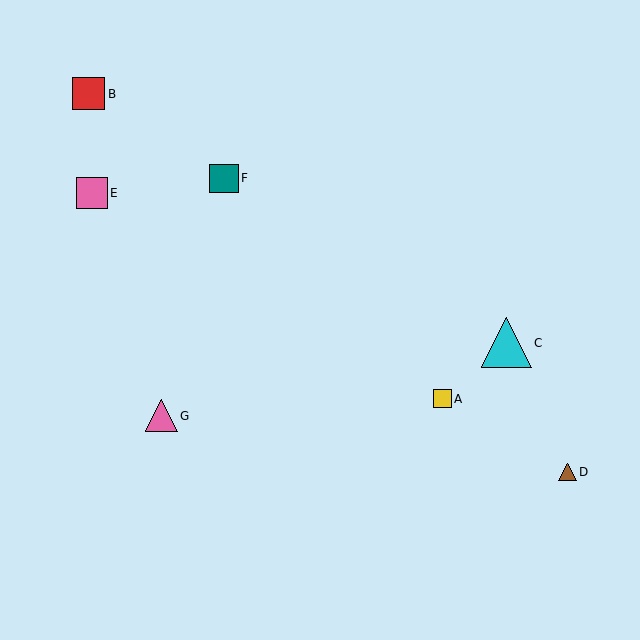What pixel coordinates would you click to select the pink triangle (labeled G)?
Click at (162, 416) to select the pink triangle G.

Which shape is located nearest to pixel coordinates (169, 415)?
The pink triangle (labeled G) at (162, 416) is nearest to that location.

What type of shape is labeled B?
Shape B is a red square.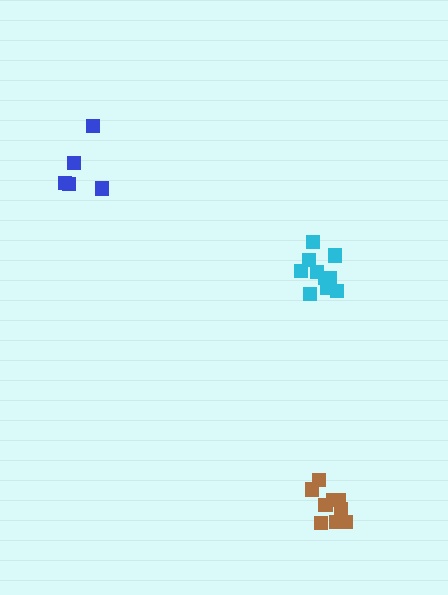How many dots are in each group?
Group 1: 10 dots, Group 2: 11 dots, Group 3: 5 dots (26 total).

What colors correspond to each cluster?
The clusters are colored: brown, cyan, blue.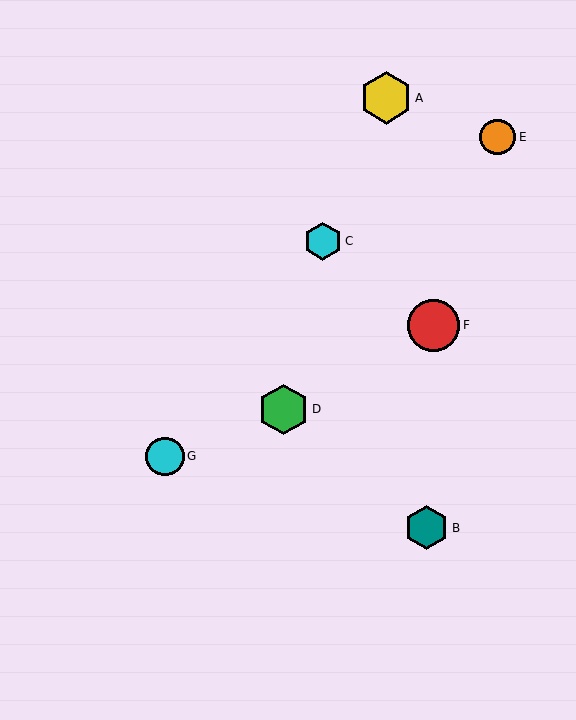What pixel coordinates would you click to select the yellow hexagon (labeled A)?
Click at (386, 98) to select the yellow hexagon A.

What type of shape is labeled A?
Shape A is a yellow hexagon.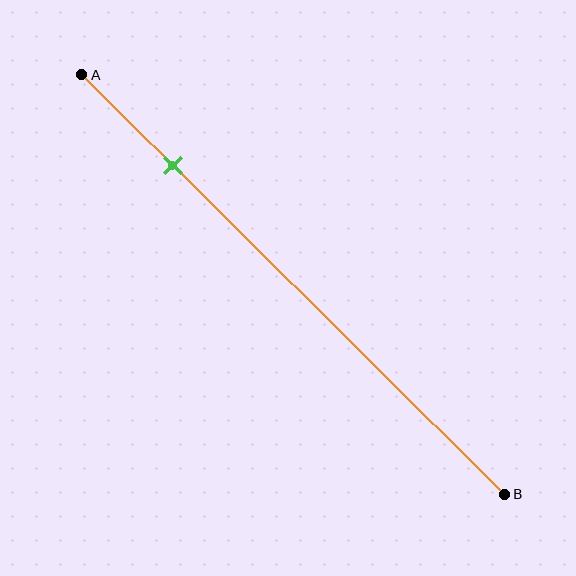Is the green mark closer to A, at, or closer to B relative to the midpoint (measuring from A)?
The green mark is closer to point A than the midpoint of segment AB.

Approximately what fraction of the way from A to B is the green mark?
The green mark is approximately 20% of the way from A to B.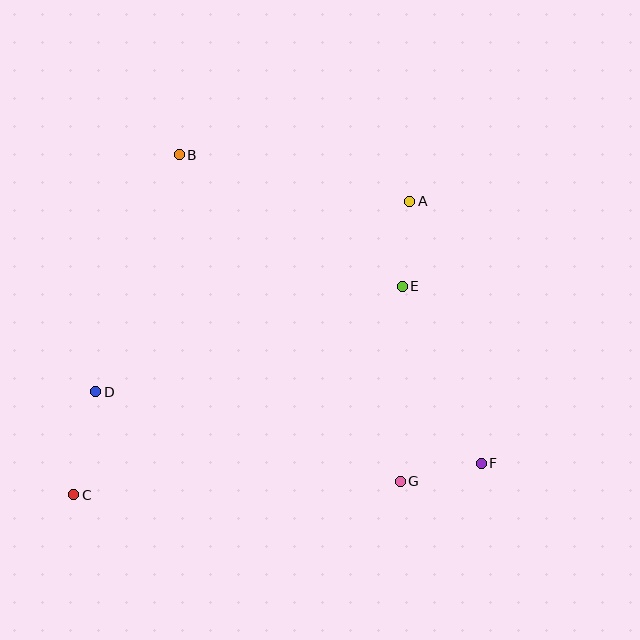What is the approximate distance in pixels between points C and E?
The distance between C and E is approximately 389 pixels.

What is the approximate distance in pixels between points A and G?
The distance between A and G is approximately 280 pixels.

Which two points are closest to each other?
Points F and G are closest to each other.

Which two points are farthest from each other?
Points A and C are farthest from each other.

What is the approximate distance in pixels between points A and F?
The distance between A and F is approximately 271 pixels.